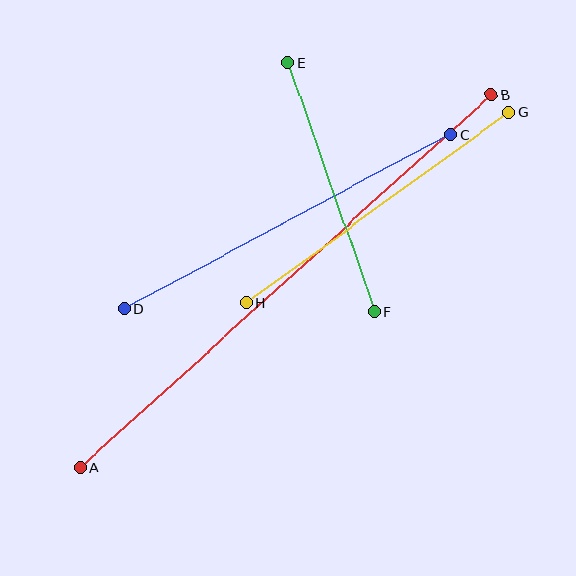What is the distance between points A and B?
The distance is approximately 554 pixels.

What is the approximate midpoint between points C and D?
The midpoint is at approximately (288, 222) pixels.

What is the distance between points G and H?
The distance is approximately 324 pixels.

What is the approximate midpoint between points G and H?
The midpoint is at approximately (377, 208) pixels.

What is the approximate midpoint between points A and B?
The midpoint is at approximately (286, 281) pixels.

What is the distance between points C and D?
The distance is approximately 370 pixels.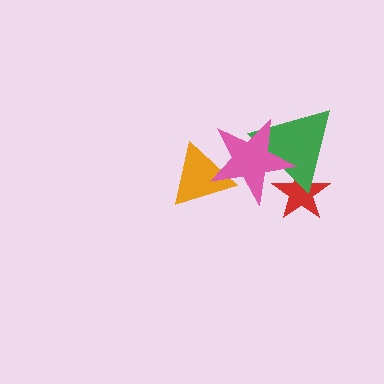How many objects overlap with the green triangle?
2 objects overlap with the green triangle.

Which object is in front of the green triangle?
The pink star is in front of the green triangle.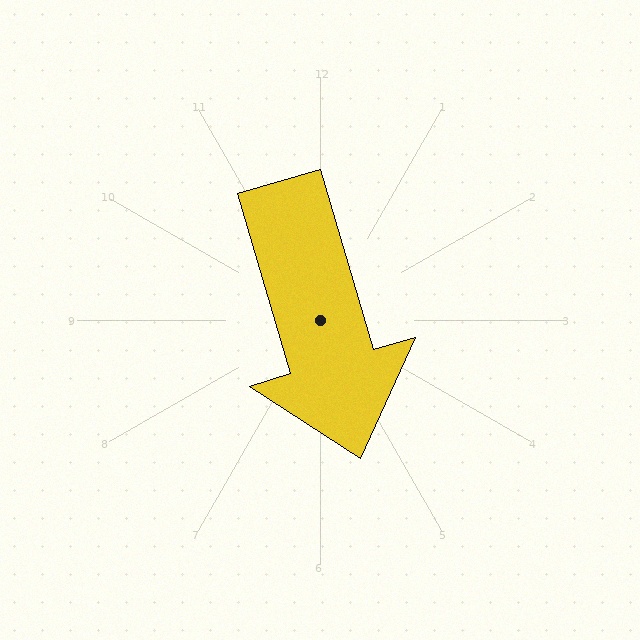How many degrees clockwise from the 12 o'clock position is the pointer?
Approximately 164 degrees.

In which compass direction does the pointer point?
South.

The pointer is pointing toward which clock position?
Roughly 5 o'clock.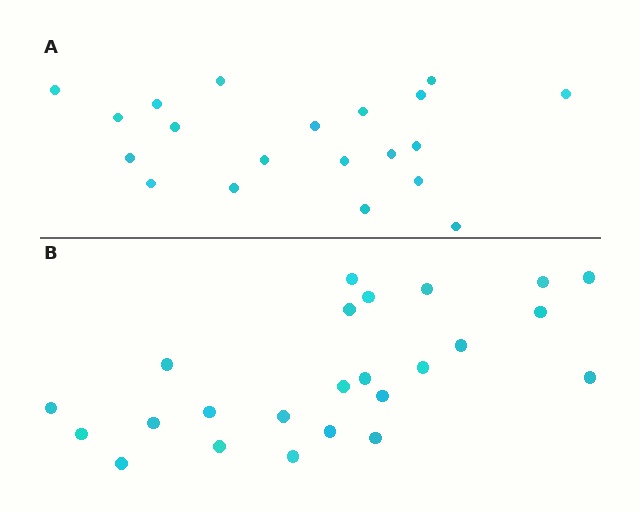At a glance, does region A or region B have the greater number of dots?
Region B (the bottom region) has more dots.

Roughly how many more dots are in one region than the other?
Region B has about 4 more dots than region A.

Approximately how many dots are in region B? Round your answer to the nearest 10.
About 20 dots. (The exact count is 24, which rounds to 20.)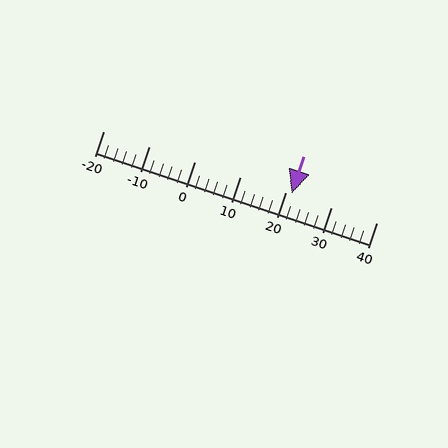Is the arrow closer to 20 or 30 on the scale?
The arrow is closer to 20.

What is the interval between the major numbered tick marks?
The major tick marks are spaced 10 units apart.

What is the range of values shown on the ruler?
The ruler shows values from -20 to 40.